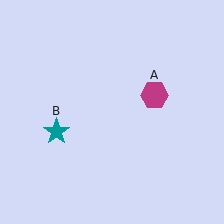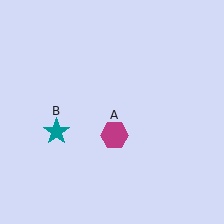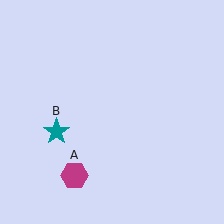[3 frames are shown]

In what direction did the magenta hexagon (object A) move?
The magenta hexagon (object A) moved down and to the left.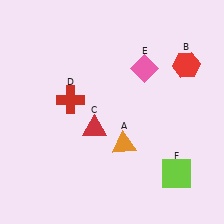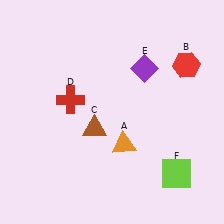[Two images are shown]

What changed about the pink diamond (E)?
In Image 1, E is pink. In Image 2, it changed to purple.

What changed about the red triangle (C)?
In Image 1, C is red. In Image 2, it changed to brown.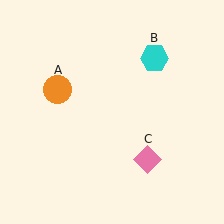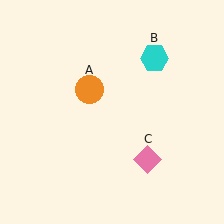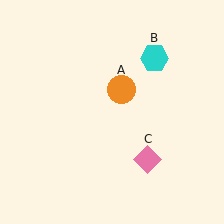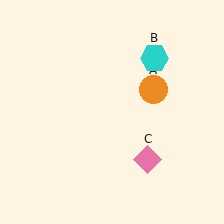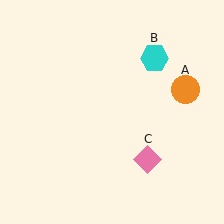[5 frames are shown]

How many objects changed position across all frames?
1 object changed position: orange circle (object A).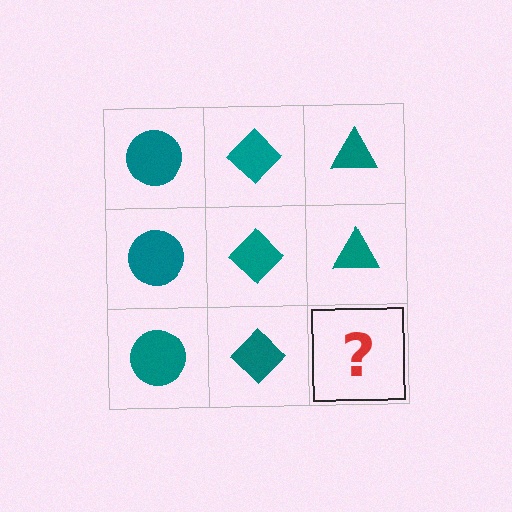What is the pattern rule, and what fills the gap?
The rule is that each column has a consistent shape. The gap should be filled with a teal triangle.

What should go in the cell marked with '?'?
The missing cell should contain a teal triangle.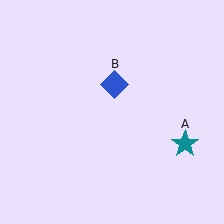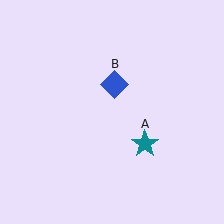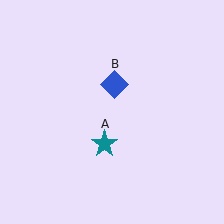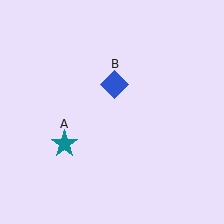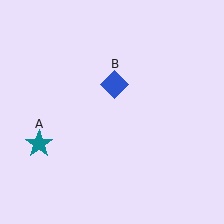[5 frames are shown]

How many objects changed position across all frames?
1 object changed position: teal star (object A).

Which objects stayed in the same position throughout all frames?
Blue diamond (object B) remained stationary.